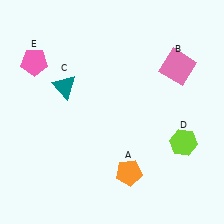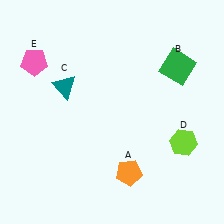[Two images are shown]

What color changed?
The square (B) changed from pink in Image 1 to green in Image 2.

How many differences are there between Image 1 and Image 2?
There is 1 difference between the two images.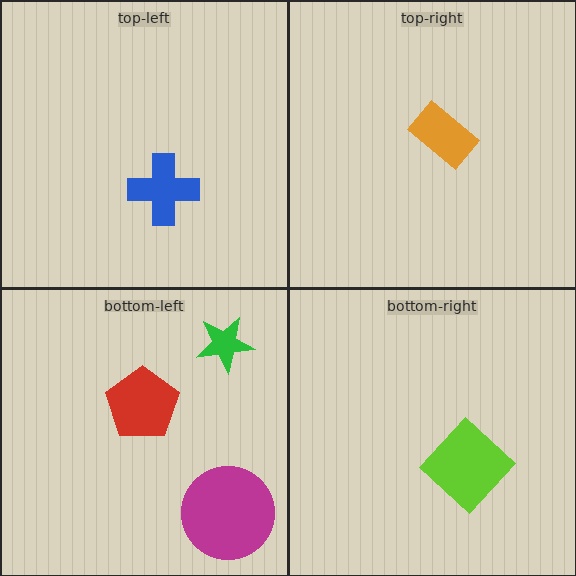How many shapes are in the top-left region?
1.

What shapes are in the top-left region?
The blue cross.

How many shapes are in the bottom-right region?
1.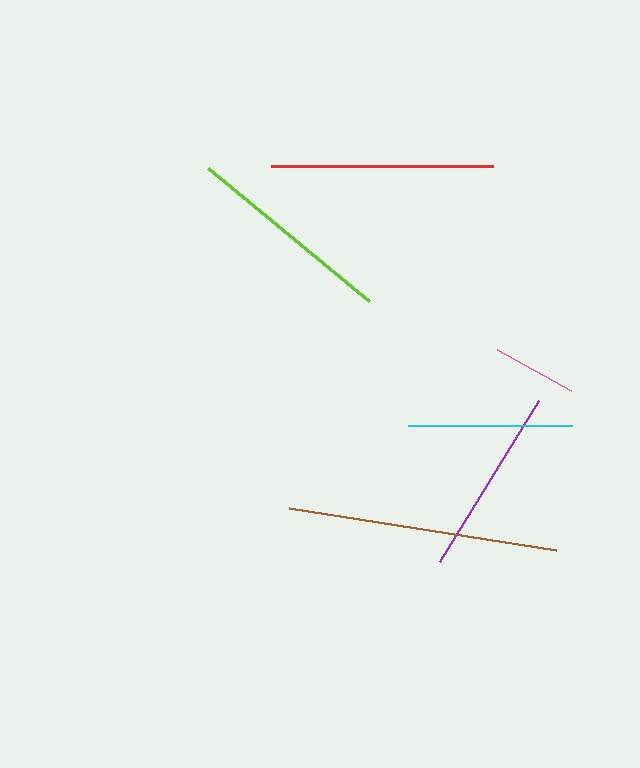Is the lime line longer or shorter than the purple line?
The lime line is longer than the purple line.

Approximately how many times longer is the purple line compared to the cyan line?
The purple line is approximately 1.2 times the length of the cyan line.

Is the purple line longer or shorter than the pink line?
The purple line is longer than the pink line.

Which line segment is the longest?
The brown line is the longest at approximately 270 pixels.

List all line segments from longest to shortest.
From longest to shortest: brown, red, lime, purple, cyan, pink.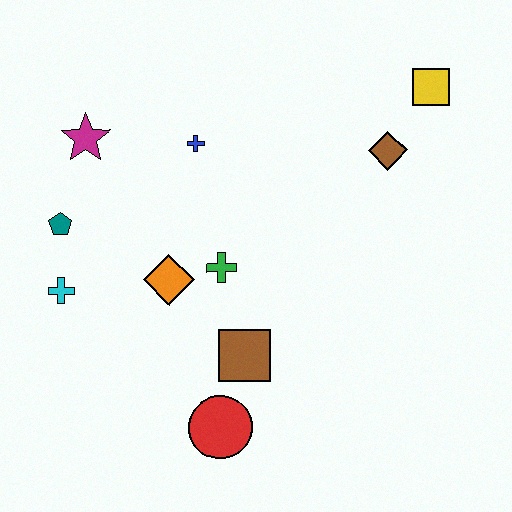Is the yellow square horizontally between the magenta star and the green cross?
No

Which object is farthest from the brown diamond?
The cyan cross is farthest from the brown diamond.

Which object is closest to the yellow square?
The brown diamond is closest to the yellow square.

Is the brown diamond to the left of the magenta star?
No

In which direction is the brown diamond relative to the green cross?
The brown diamond is to the right of the green cross.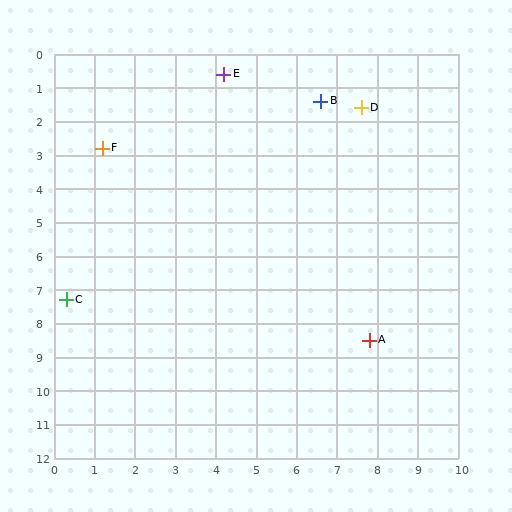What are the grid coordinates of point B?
Point B is at approximately (6.6, 1.4).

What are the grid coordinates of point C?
Point C is at approximately (0.3, 7.3).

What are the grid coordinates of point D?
Point D is at approximately (7.6, 1.6).